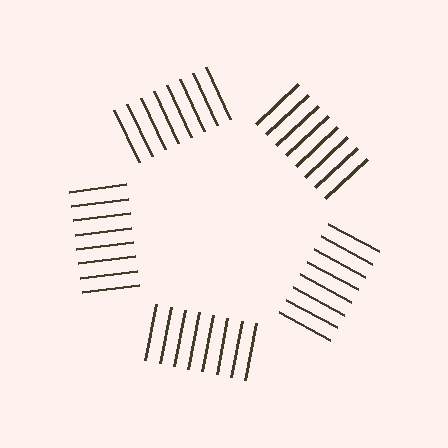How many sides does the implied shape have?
5 sides — the line-ends trace a pentagon.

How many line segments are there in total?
40 — 8 along each of the 5 edges.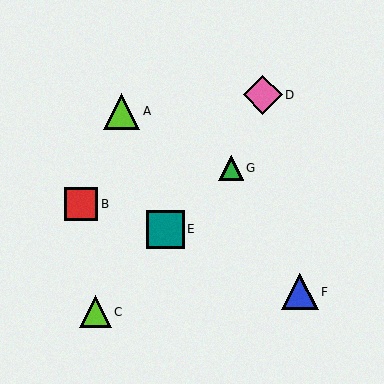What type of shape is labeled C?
Shape C is a lime triangle.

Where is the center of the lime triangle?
The center of the lime triangle is at (122, 111).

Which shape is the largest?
The pink diamond (labeled D) is the largest.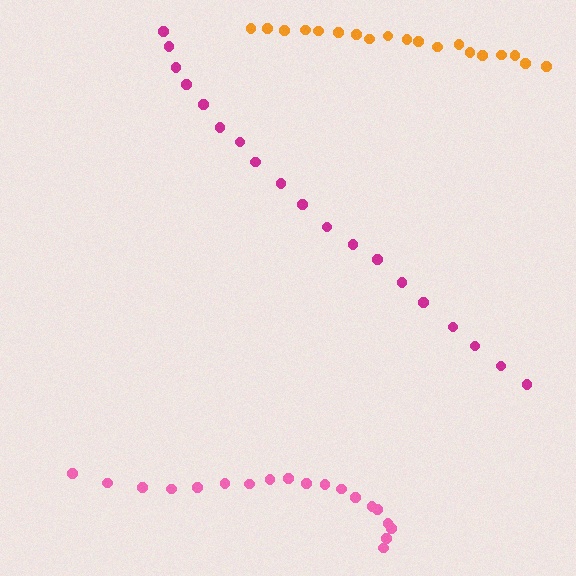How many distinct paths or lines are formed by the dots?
There are 3 distinct paths.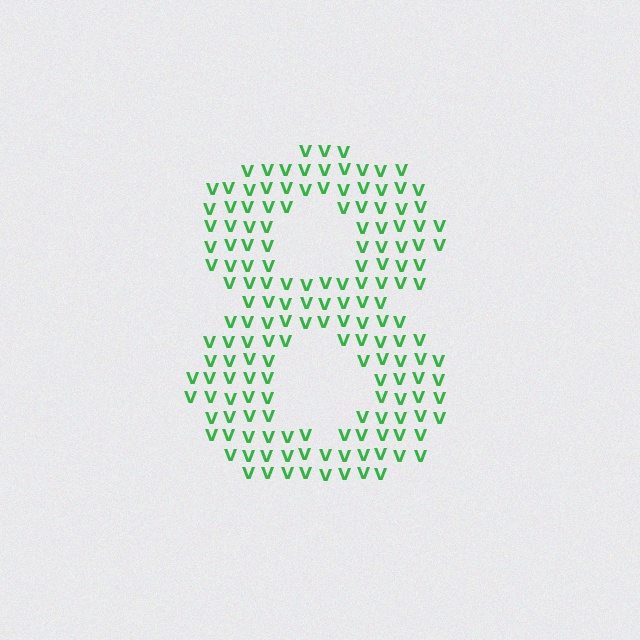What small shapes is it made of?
It is made of small letter V's.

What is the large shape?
The large shape is the digit 8.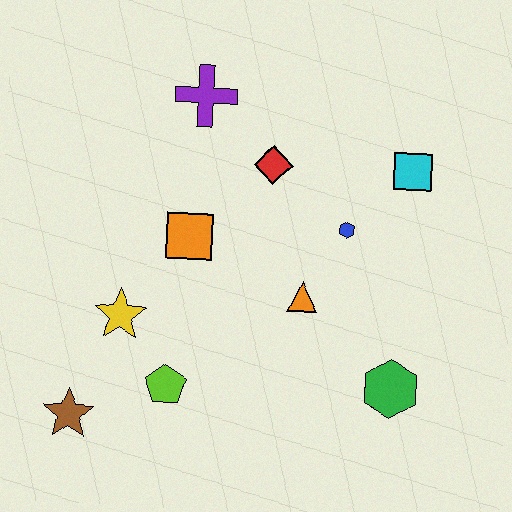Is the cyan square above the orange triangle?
Yes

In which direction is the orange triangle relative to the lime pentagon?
The orange triangle is to the right of the lime pentagon.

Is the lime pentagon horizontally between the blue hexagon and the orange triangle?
No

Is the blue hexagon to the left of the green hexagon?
Yes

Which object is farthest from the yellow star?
The cyan square is farthest from the yellow star.